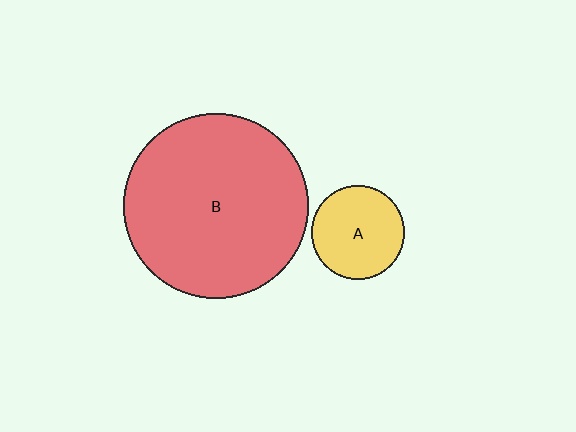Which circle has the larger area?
Circle B (red).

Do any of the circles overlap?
No, none of the circles overlap.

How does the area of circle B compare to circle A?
Approximately 3.9 times.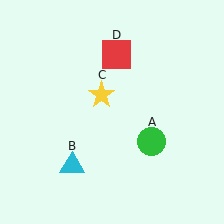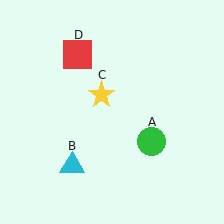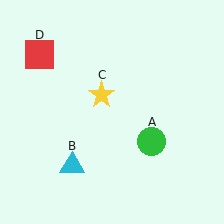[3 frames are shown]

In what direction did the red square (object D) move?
The red square (object D) moved left.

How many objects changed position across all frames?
1 object changed position: red square (object D).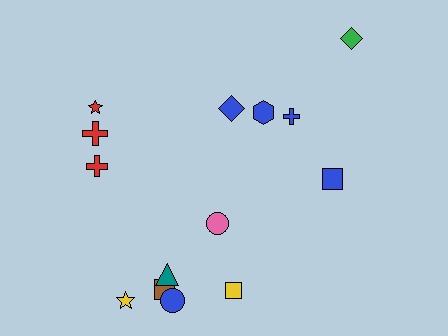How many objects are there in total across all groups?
There are 14 objects.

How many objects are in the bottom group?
There are 6 objects.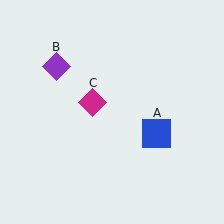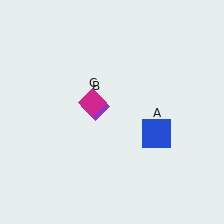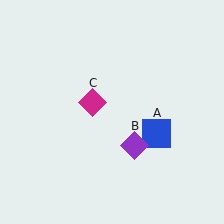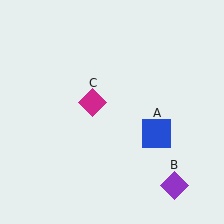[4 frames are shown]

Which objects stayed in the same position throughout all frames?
Blue square (object A) and magenta diamond (object C) remained stationary.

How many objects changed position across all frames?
1 object changed position: purple diamond (object B).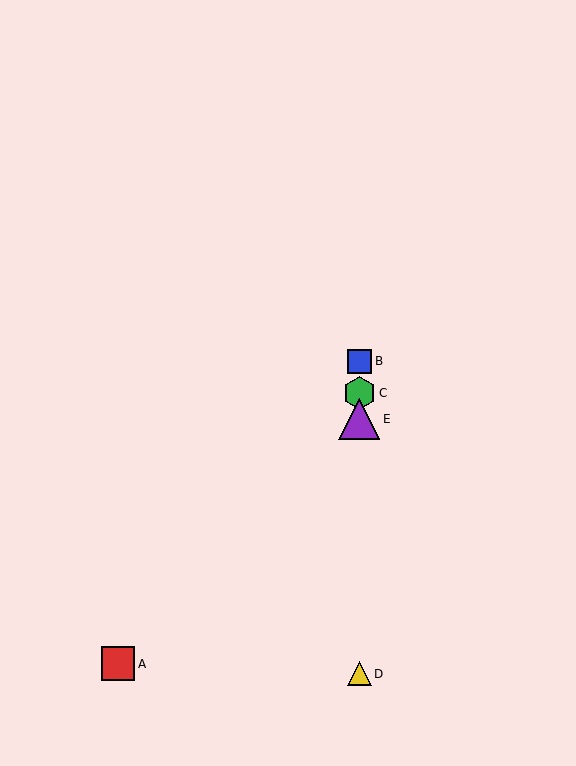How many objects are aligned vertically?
4 objects (B, C, D, E) are aligned vertically.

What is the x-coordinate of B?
Object B is at x≈359.